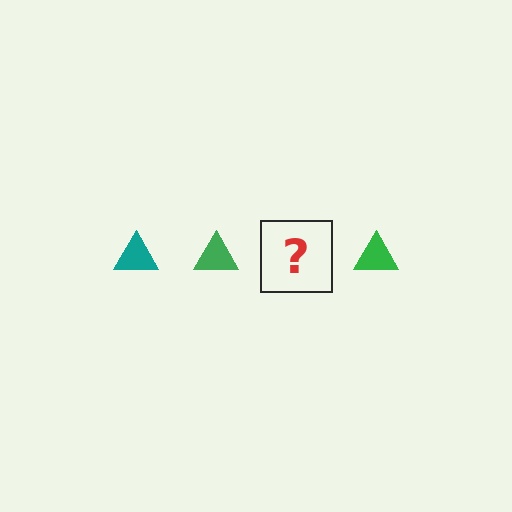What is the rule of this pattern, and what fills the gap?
The rule is that the pattern cycles through teal, green triangles. The gap should be filled with a teal triangle.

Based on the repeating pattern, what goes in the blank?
The blank should be a teal triangle.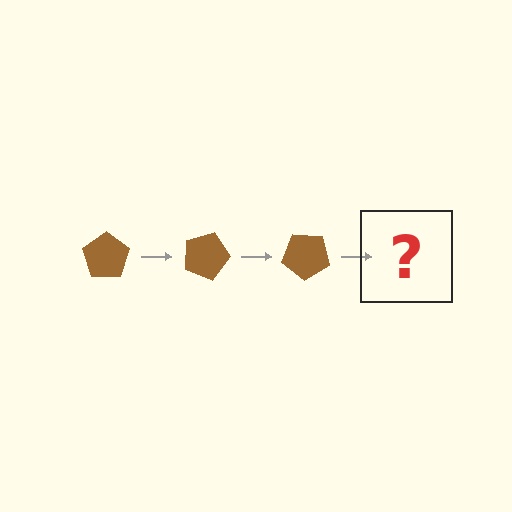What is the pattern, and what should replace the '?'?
The pattern is that the pentagon rotates 20 degrees each step. The '?' should be a brown pentagon rotated 60 degrees.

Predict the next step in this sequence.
The next step is a brown pentagon rotated 60 degrees.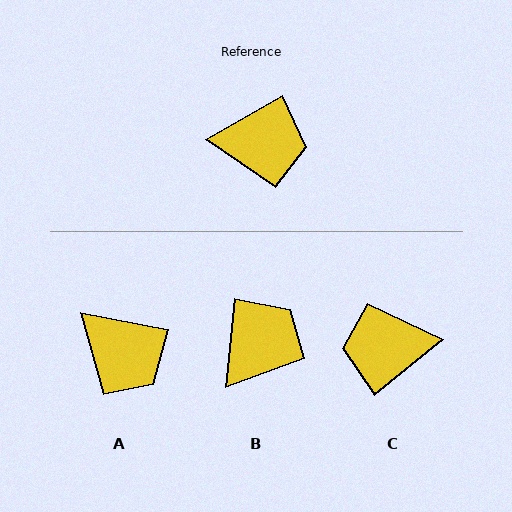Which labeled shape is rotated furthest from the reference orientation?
C, about 171 degrees away.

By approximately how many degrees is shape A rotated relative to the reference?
Approximately 40 degrees clockwise.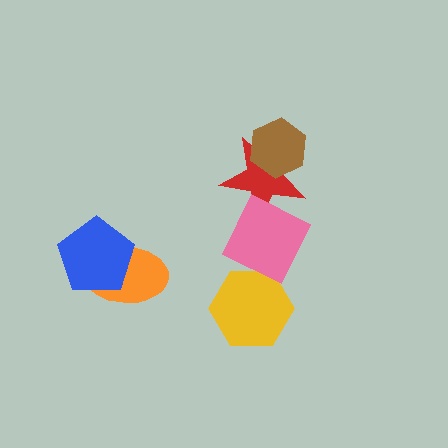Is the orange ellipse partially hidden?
Yes, it is partially covered by another shape.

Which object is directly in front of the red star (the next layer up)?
The brown hexagon is directly in front of the red star.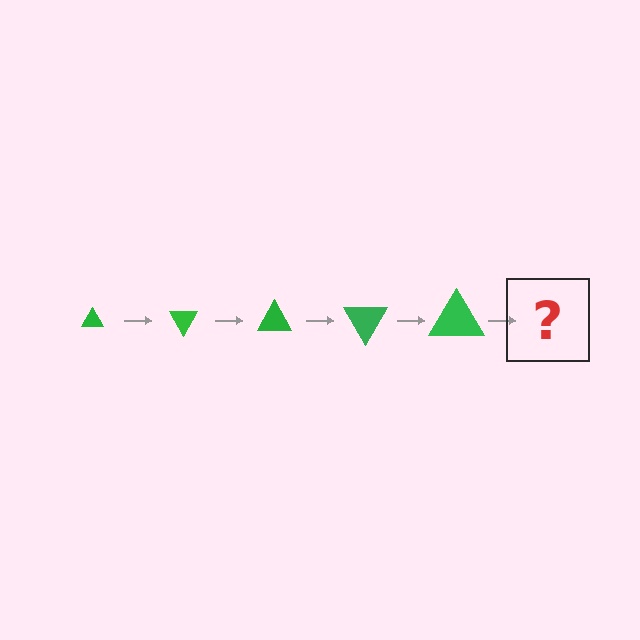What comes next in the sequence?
The next element should be a triangle, larger than the previous one and rotated 300 degrees from the start.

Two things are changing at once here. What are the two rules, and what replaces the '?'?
The two rules are that the triangle grows larger each step and it rotates 60 degrees each step. The '?' should be a triangle, larger than the previous one and rotated 300 degrees from the start.